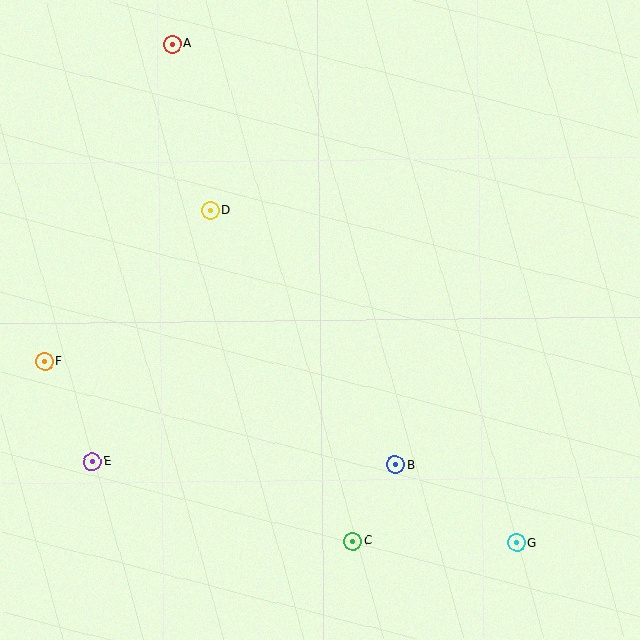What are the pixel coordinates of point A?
Point A is at (172, 44).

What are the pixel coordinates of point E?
Point E is at (92, 462).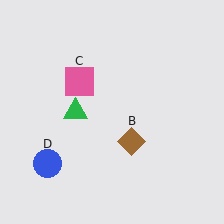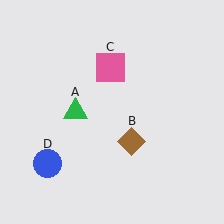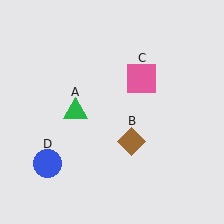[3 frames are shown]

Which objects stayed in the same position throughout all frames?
Green triangle (object A) and brown diamond (object B) and blue circle (object D) remained stationary.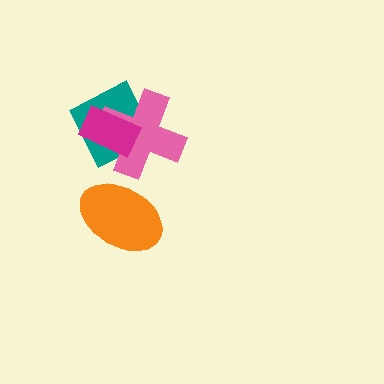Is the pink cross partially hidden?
Yes, it is partially covered by another shape.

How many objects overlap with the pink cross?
2 objects overlap with the pink cross.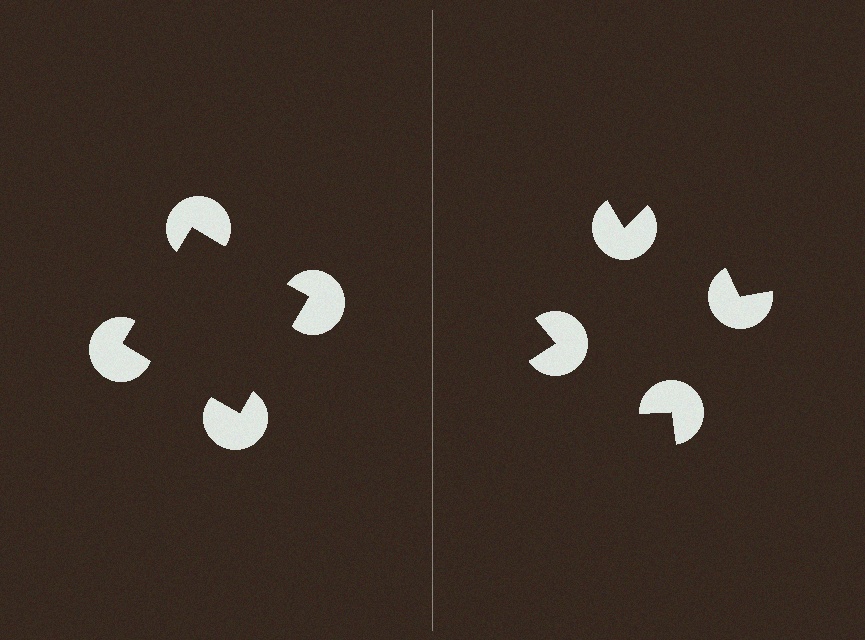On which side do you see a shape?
An illusory square appears on the left side. On the right side the wedge cuts are rotated, so no coherent shape forms.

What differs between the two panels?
The pac-man discs are positioned identically on both sides; only the wedge orientations differ. On the left they align to a square; on the right they are misaligned.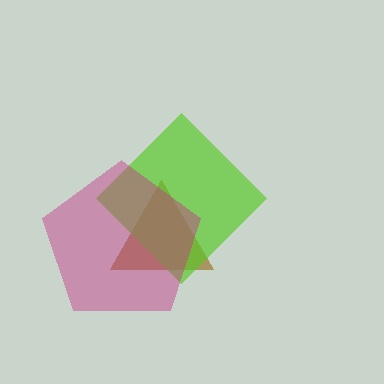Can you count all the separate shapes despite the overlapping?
Yes, there are 3 separate shapes.